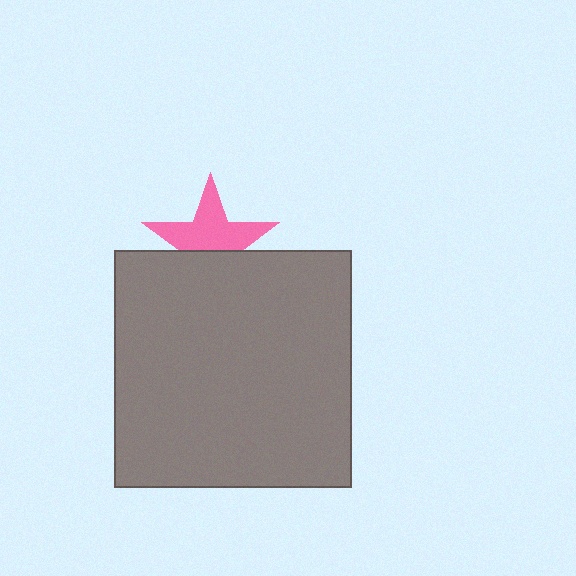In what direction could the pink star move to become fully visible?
The pink star could move up. That would shift it out from behind the gray square entirely.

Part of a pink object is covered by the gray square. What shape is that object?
It is a star.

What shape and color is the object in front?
The object in front is a gray square.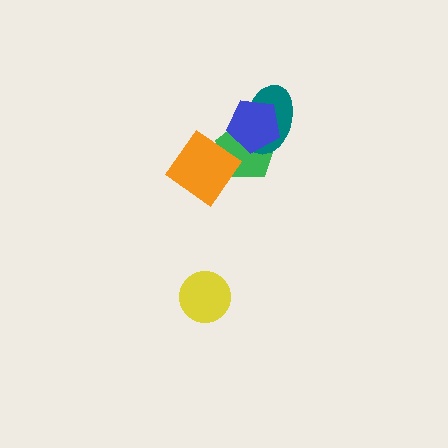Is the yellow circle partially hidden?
No, no other shape covers it.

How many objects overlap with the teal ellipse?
2 objects overlap with the teal ellipse.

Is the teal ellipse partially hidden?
Yes, it is partially covered by another shape.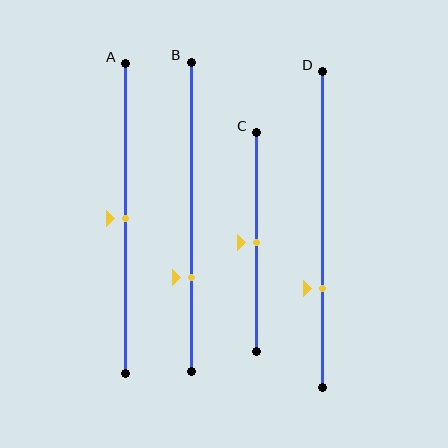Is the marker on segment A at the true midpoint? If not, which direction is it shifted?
Yes, the marker on segment A is at the true midpoint.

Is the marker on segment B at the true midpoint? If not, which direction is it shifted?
No, the marker on segment B is shifted downward by about 20% of the segment length.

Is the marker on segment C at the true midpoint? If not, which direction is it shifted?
Yes, the marker on segment C is at the true midpoint.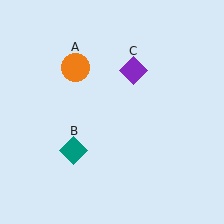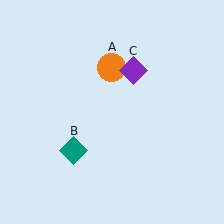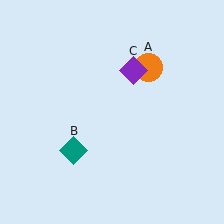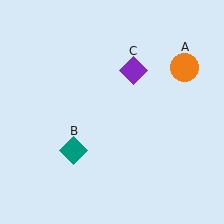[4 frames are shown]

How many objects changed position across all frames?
1 object changed position: orange circle (object A).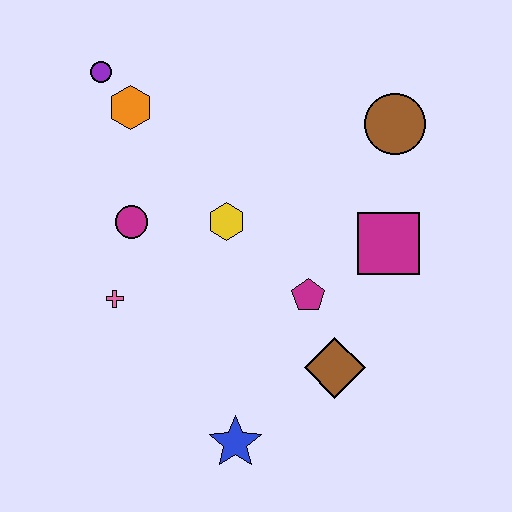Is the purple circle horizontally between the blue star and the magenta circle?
No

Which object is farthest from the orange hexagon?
The blue star is farthest from the orange hexagon.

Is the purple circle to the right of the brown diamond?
No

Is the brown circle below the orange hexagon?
Yes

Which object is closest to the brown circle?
The magenta square is closest to the brown circle.